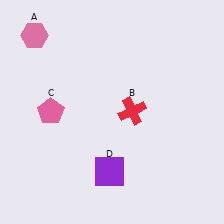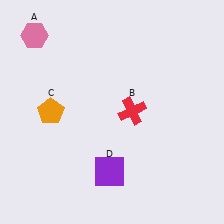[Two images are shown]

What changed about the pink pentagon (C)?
In Image 1, C is pink. In Image 2, it changed to orange.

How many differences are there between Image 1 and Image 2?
There is 1 difference between the two images.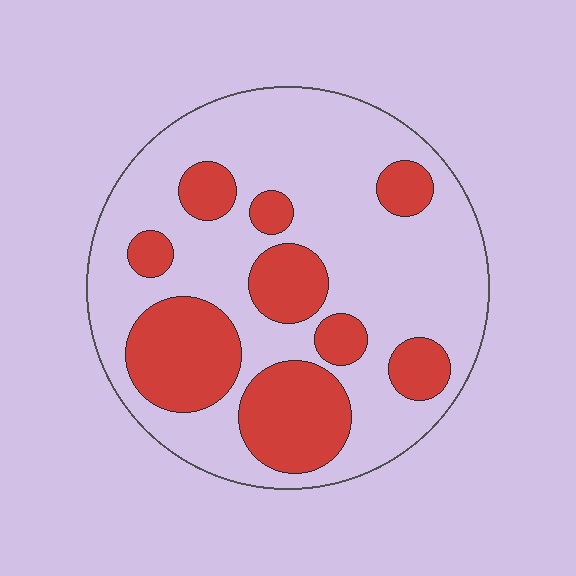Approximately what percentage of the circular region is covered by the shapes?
Approximately 30%.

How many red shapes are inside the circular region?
9.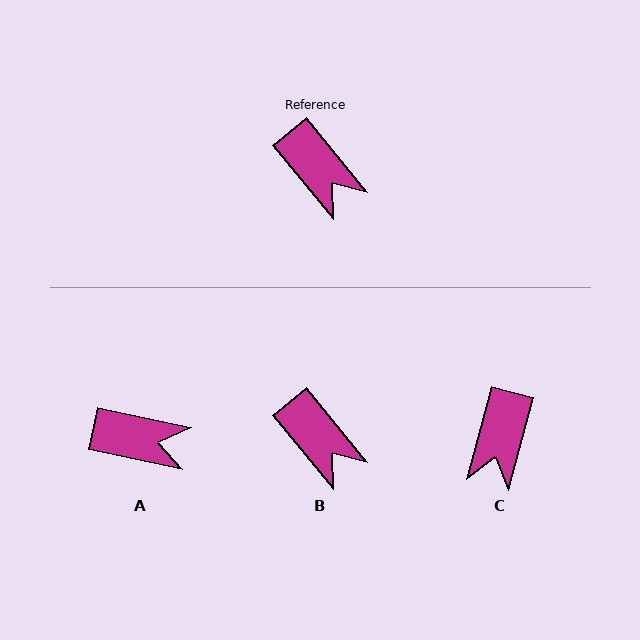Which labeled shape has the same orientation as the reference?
B.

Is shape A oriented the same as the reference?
No, it is off by about 39 degrees.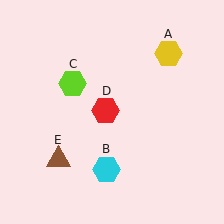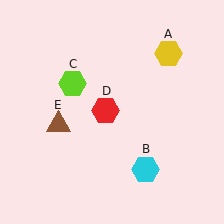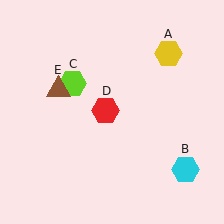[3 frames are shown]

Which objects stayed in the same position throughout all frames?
Yellow hexagon (object A) and lime hexagon (object C) and red hexagon (object D) remained stationary.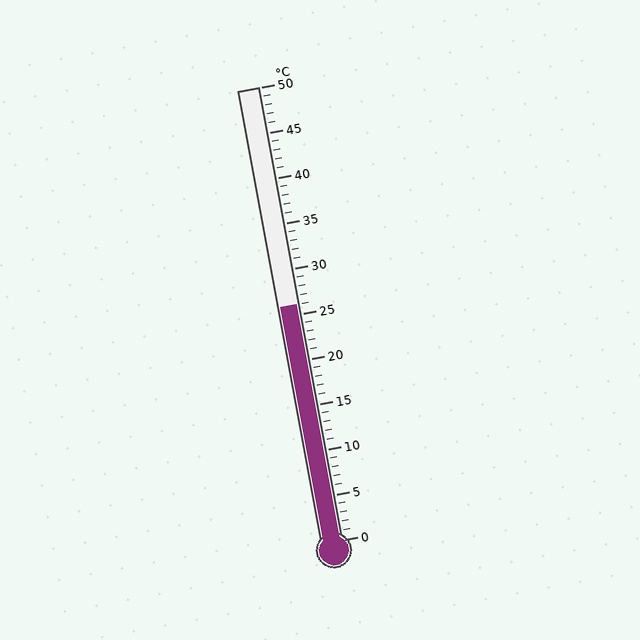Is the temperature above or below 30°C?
The temperature is below 30°C.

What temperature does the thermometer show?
The thermometer shows approximately 26°C.